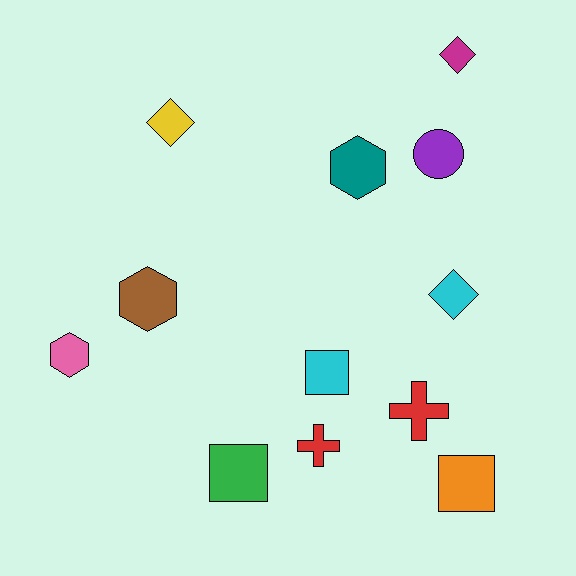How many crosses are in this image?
There are 2 crosses.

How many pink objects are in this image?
There is 1 pink object.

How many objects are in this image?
There are 12 objects.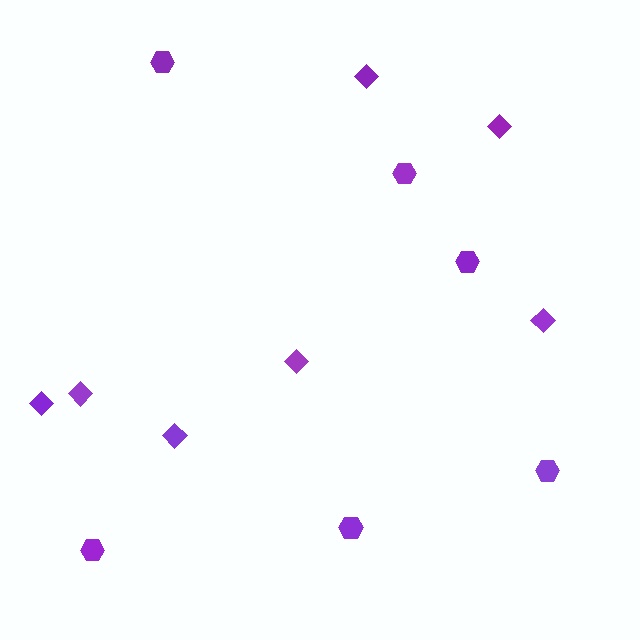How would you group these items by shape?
There are 2 groups: one group of hexagons (6) and one group of diamonds (7).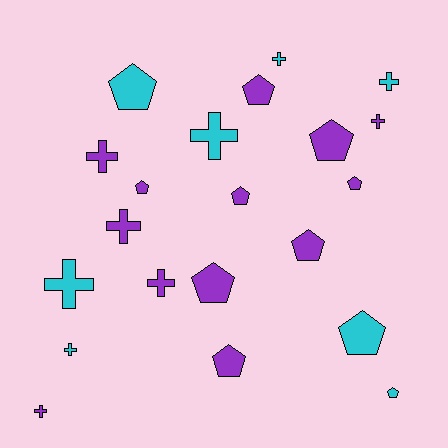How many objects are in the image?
There are 21 objects.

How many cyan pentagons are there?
There are 3 cyan pentagons.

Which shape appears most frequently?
Pentagon, with 11 objects.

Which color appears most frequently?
Purple, with 13 objects.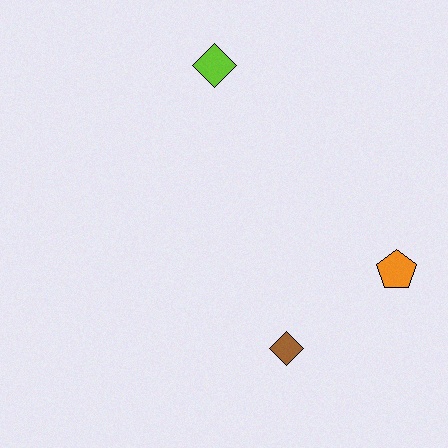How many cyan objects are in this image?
There are no cyan objects.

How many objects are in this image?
There are 3 objects.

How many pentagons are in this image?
There is 1 pentagon.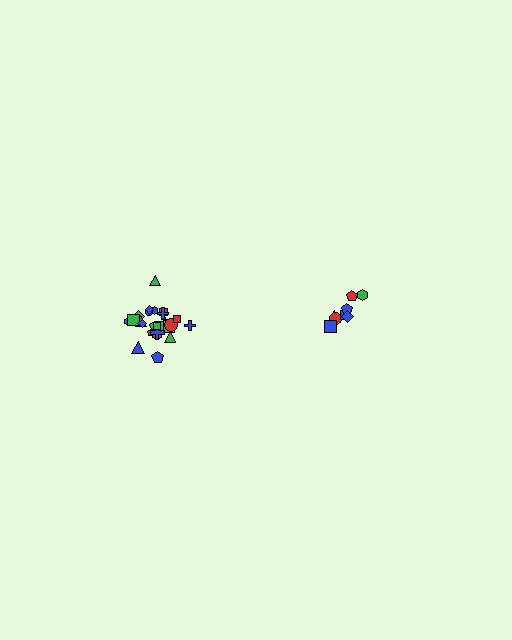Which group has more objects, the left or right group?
The left group.